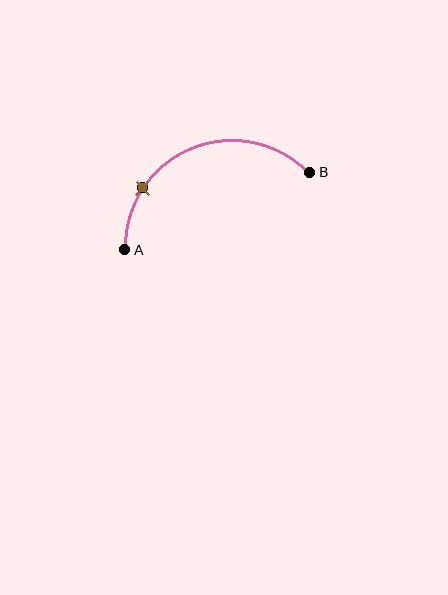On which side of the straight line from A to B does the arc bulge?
The arc bulges above the straight line connecting A and B.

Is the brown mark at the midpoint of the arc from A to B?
No. The brown mark lies on the arc but is closer to endpoint A. The arc midpoint would be at the point on the curve equidistant along the arc from both A and B.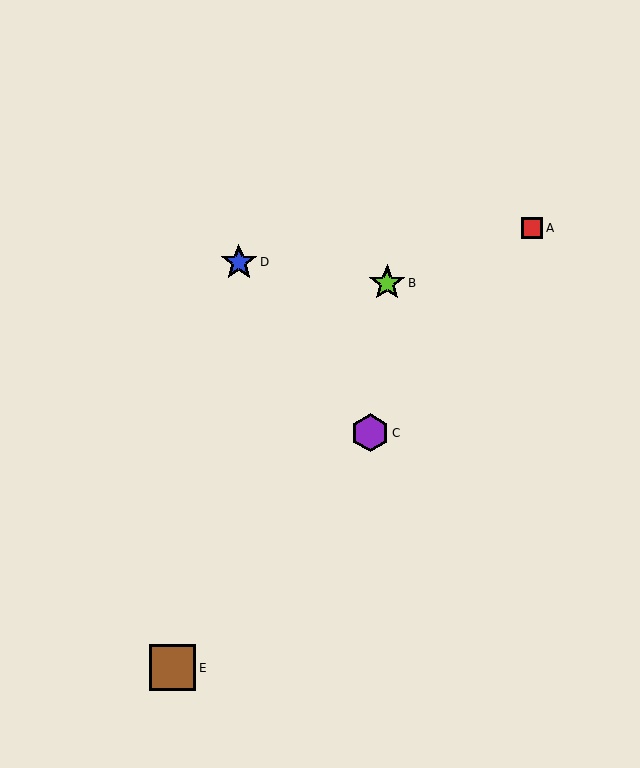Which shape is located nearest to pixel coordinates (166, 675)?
The brown square (labeled E) at (173, 668) is nearest to that location.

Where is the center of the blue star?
The center of the blue star is at (239, 262).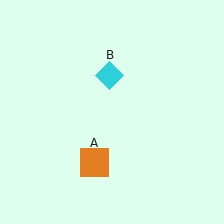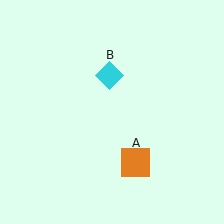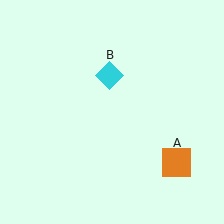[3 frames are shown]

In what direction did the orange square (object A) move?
The orange square (object A) moved right.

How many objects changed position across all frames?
1 object changed position: orange square (object A).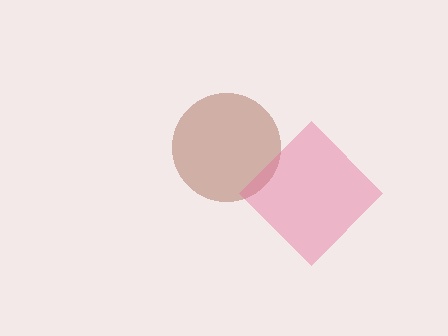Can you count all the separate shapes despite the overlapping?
Yes, there are 2 separate shapes.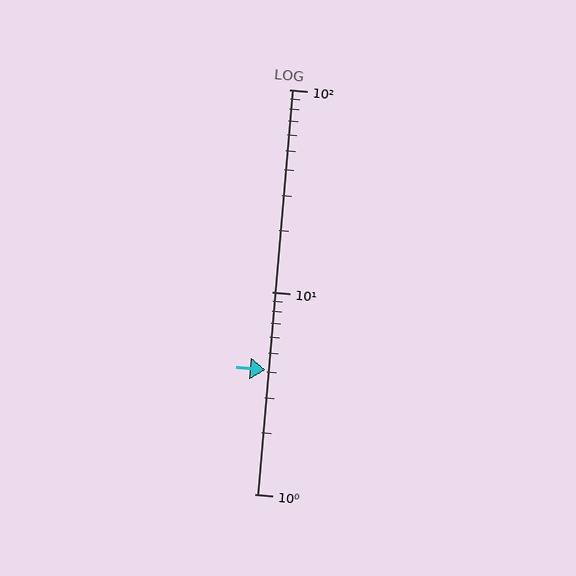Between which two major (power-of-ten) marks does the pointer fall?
The pointer is between 1 and 10.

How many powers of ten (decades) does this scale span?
The scale spans 2 decades, from 1 to 100.